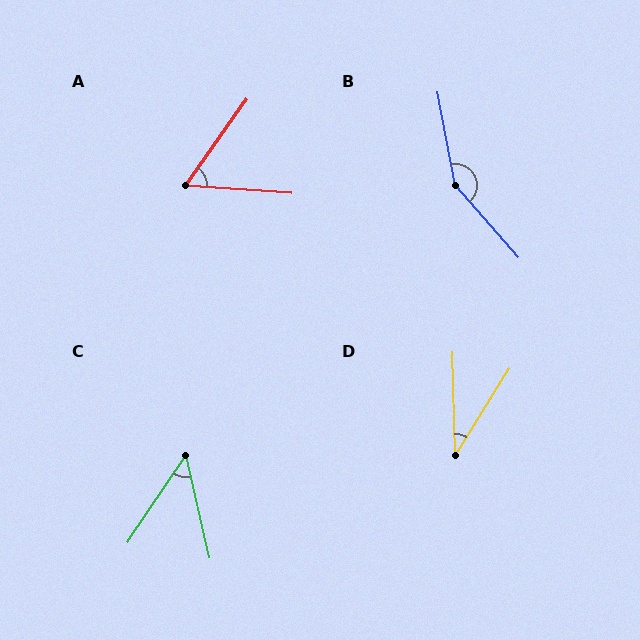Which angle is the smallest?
D, at approximately 34 degrees.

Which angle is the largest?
B, at approximately 149 degrees.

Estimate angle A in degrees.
Approximately 59 degrees.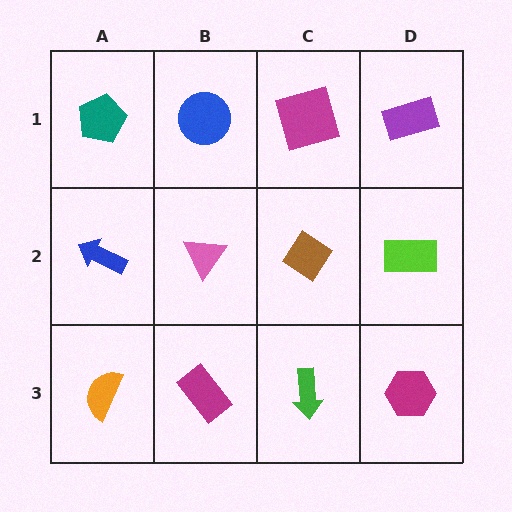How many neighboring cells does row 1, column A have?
2.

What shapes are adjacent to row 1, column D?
A lime rectangle (row 2, column D), a magenta square (row 1, column C).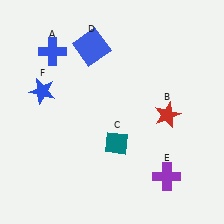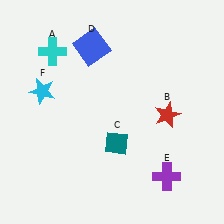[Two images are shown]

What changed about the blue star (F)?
In Image 1, F is blue. In Image 2, it changed to cyan.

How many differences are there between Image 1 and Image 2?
There are 2 differences between the two images.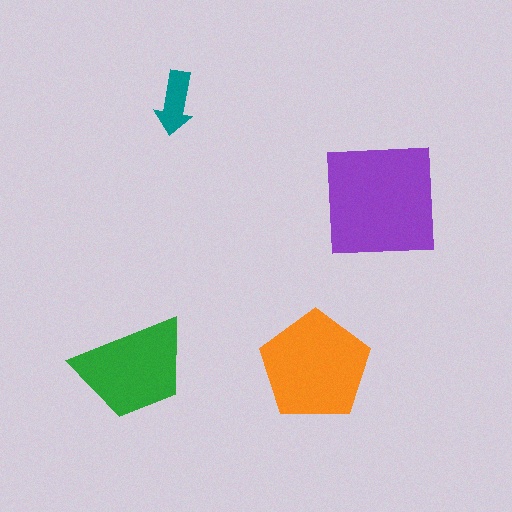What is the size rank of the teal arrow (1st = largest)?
4th.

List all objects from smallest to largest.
The teal arrow, the green trapezoid, the orange pentagon, the purple square.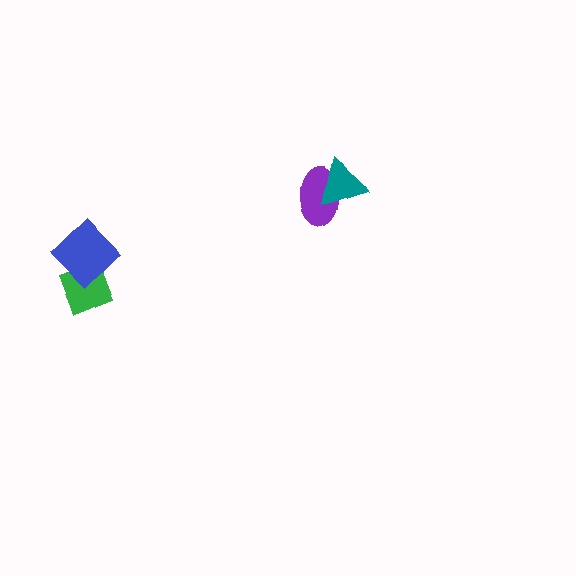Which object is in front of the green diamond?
The blue diamond is in front of the green diamond.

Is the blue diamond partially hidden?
No, no other shape covers it.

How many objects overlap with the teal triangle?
1 object overlaps with the teal triangle.